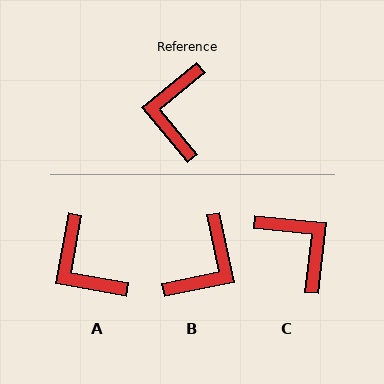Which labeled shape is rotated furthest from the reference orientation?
B, about 152 degrees away.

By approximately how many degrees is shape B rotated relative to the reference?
Approximately 152 degrees counter-clockwise.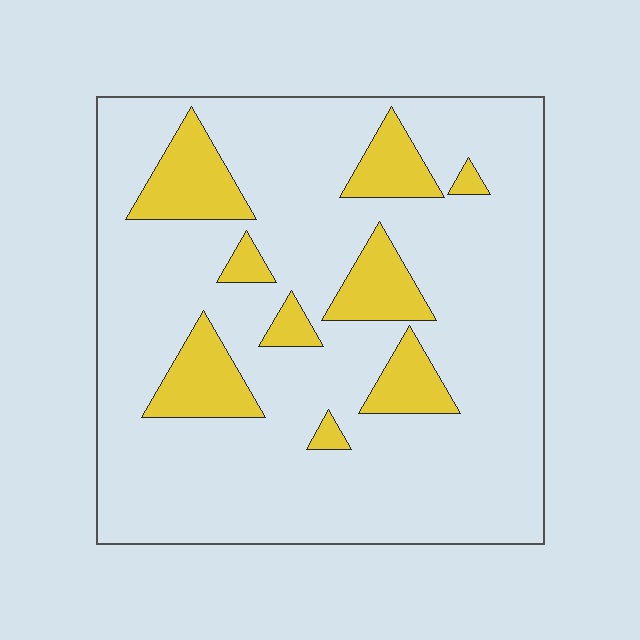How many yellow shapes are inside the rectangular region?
9.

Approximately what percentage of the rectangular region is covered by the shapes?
Approximately 15%.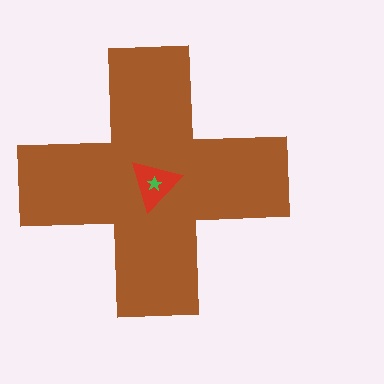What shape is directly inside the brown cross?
The red triangle.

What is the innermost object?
The green star.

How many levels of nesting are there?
3.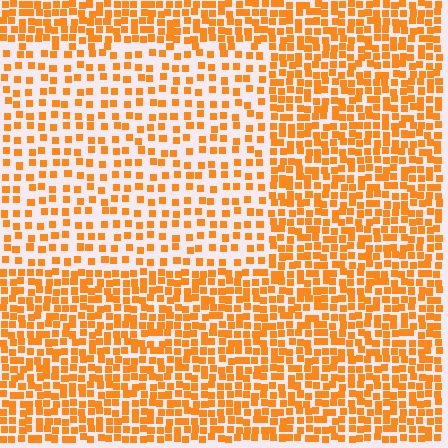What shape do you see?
I see a rectangle.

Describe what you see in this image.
The image contains small orange elements arranged at two different densities. A rectangle-shaped region is visible where the elements are less densely packed than the surrounding area.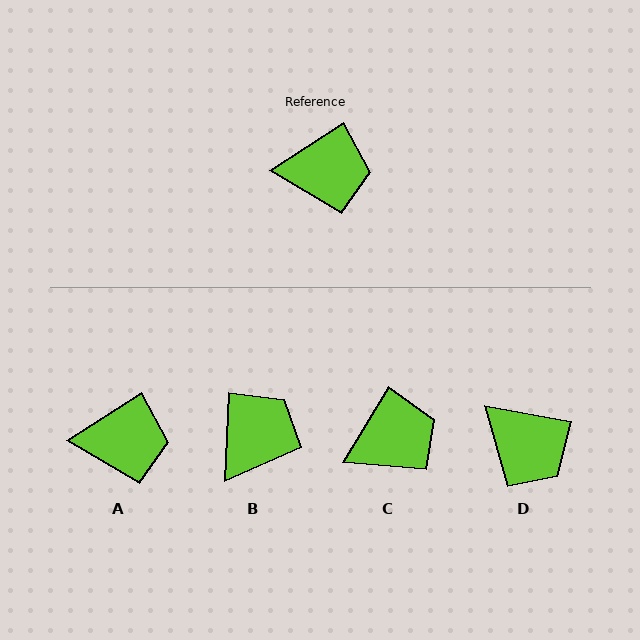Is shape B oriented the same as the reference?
No, it is off by about 55 degrees.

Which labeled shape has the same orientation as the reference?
A.